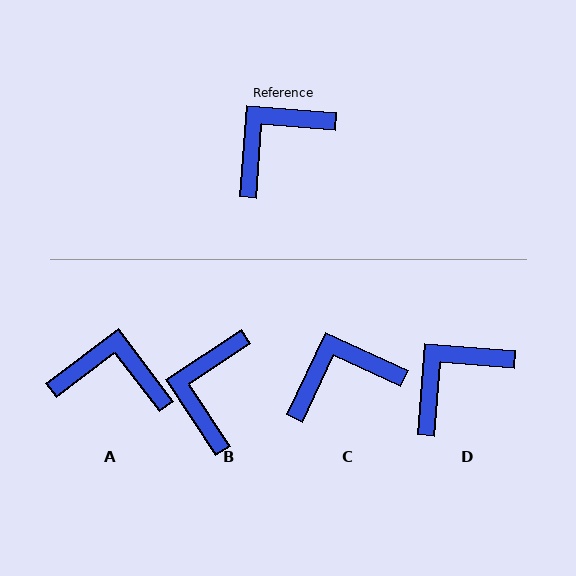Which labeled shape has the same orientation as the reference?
D.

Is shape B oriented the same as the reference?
No, it is off by about 38 degrees.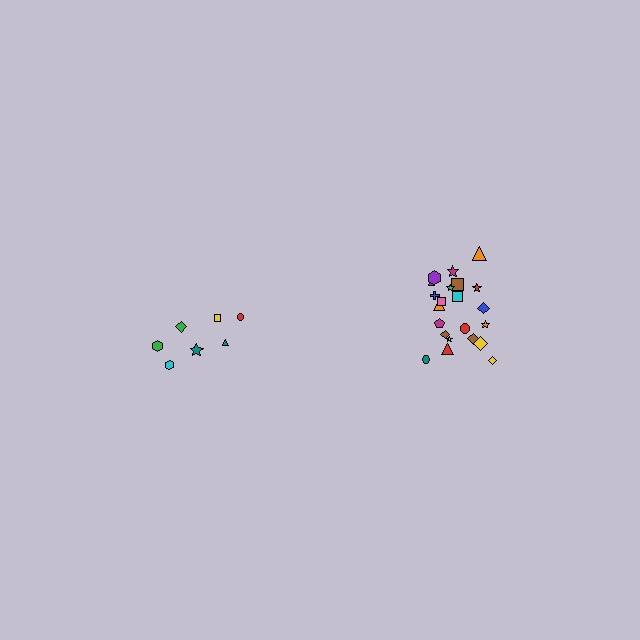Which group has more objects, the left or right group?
The right group.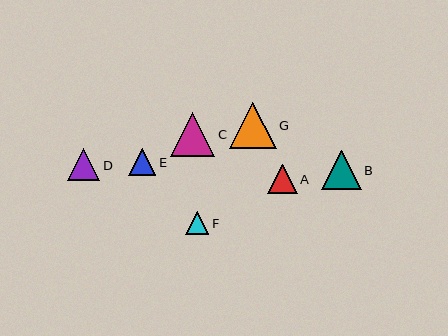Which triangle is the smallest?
Triangle F is the smallest with a size of approximately 23 pixels.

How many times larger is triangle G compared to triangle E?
Triangle G is approximately 1.7 times the size of triangle E.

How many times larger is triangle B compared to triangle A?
Triangle B is approximately 1.3 times the size of triangle A.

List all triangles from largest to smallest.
From largest to smallest: G, C, B, D, A, E, F.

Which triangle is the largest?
Triangle G is the largest with a size of approximately 47 pixels.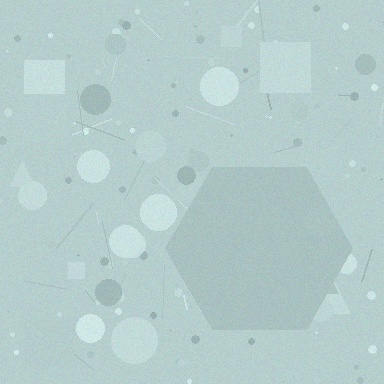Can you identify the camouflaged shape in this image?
The camouflaged shape is a hexagon.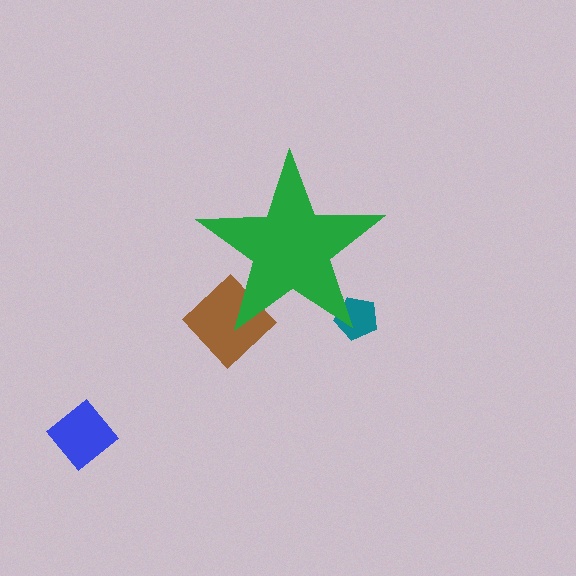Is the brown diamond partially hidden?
Yes, the brown diamond is partially hidden behind the green star.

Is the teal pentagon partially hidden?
Yes, the teal pentagon is partially hidden behind the green star.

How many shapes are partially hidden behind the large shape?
2 shapes are partially hidden.